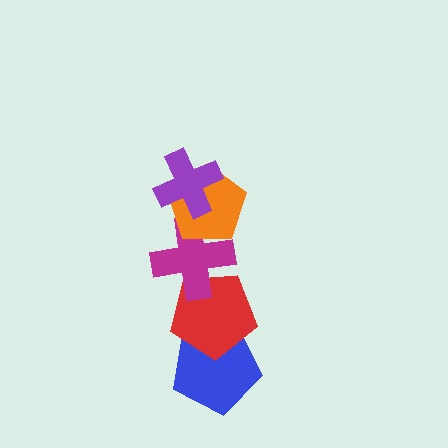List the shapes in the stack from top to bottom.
From top to bottom: the purple cross, the orange pentagon, the magenta cross, the red pentagon, the blue pentagon.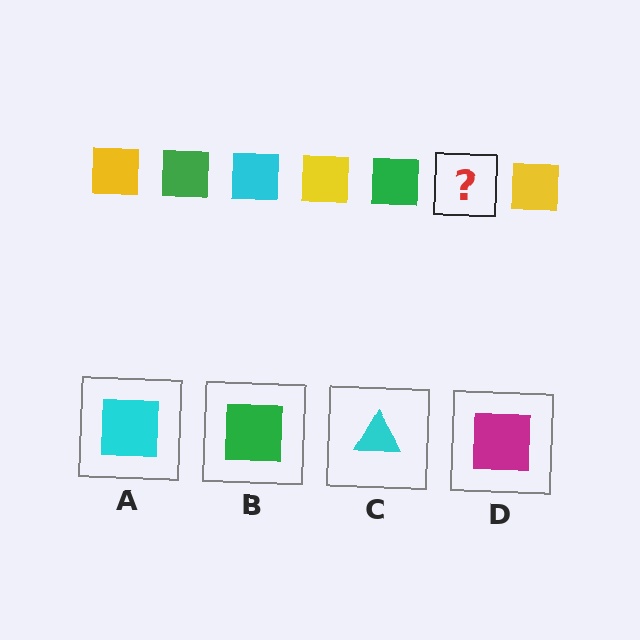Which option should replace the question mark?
Option A.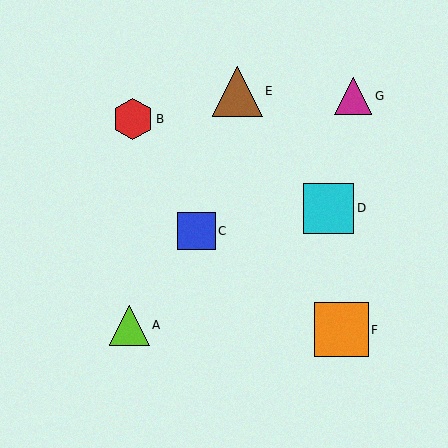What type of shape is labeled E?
Shape E is a brown triangle.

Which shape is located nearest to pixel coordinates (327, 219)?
The cyan square (labeled D) at (329, 208) is nearest to that location.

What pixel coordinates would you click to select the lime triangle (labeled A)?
Click at (130, 325) to select the lime triangle A.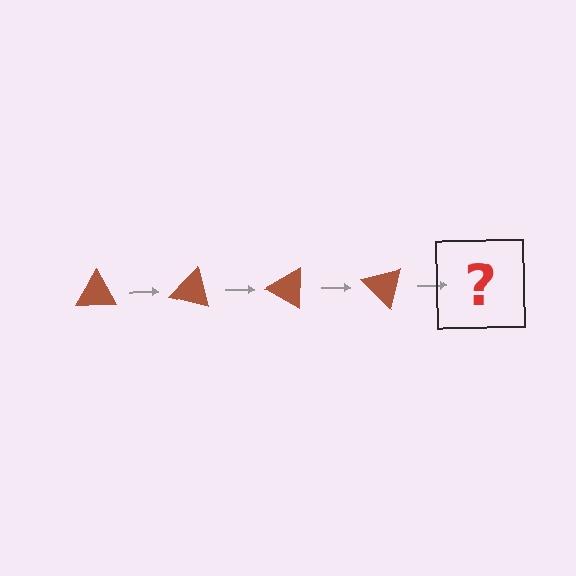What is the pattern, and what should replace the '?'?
The pattern is that the triangle rotates 15 degrees each step. The '?' should be a brown triangle rotated 60 degrees.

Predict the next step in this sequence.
The next step is a brown triangle rotated 60 degrees.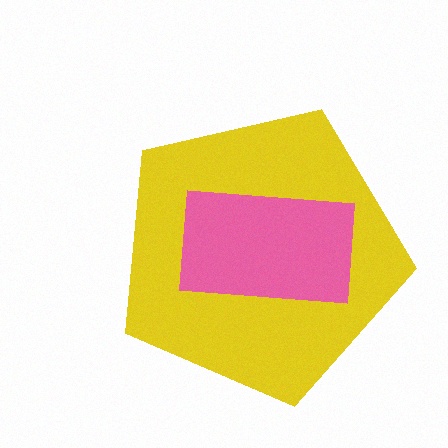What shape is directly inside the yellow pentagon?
The pink rectangle.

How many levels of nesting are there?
2.